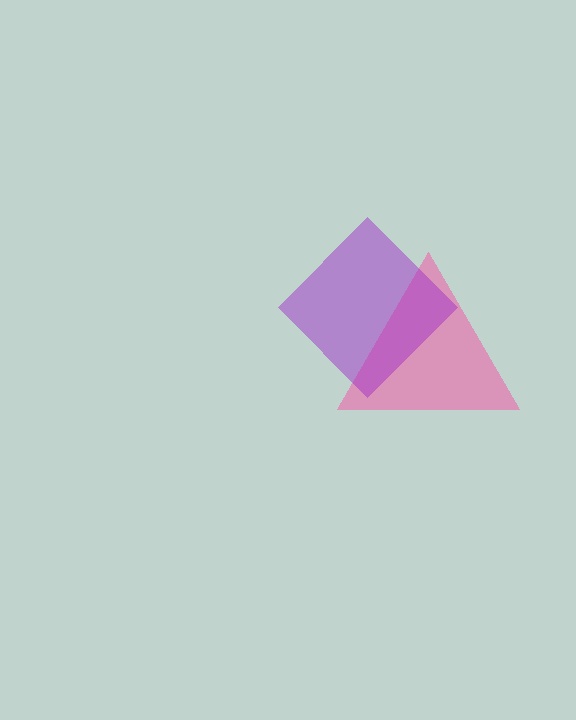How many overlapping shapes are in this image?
There are 2 overlapping shapes in the image.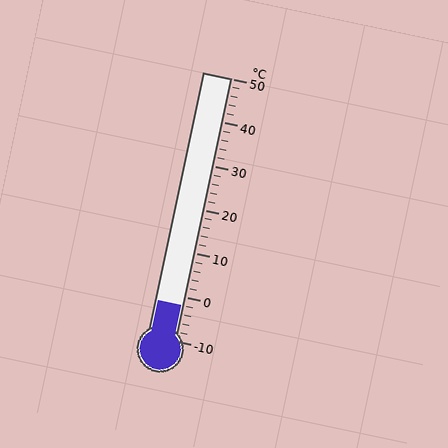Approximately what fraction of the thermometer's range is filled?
The thermometer is filled to approximately 15% of its range.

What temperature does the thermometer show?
The thermometer shows approximately -2°C.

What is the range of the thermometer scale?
The thermometer scale ranges from -10°C to 50°C.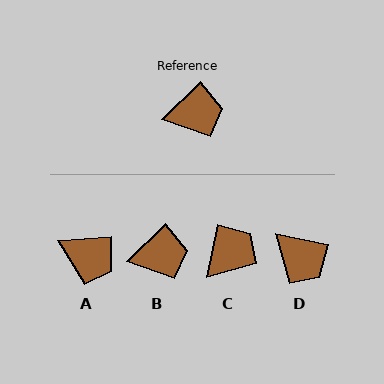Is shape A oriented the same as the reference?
No, it is off by about 40 degrees.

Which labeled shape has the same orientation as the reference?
B.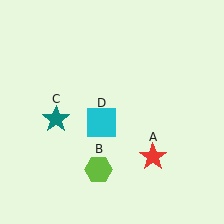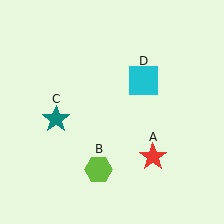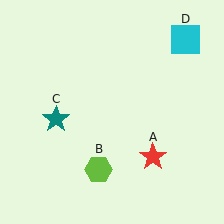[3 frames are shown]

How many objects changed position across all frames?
1 object changed position: cyan square (object D).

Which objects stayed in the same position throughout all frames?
Red star (object A) and lime hexagon (object B) and teal star (object C) remained stationary.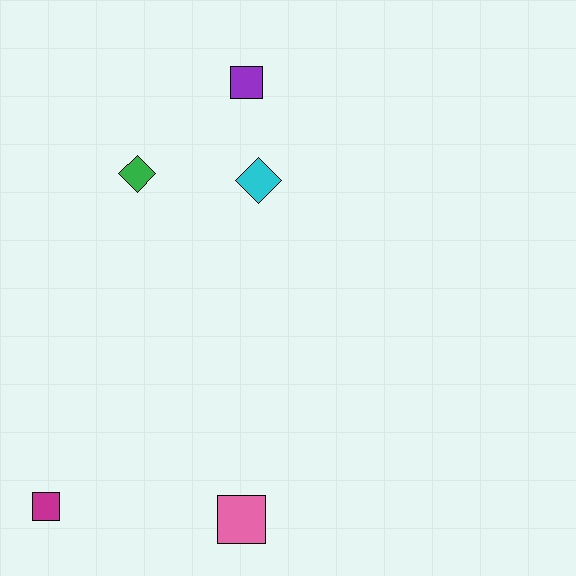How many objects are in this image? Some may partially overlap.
There are 5 objects.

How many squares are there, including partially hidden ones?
There are 3 squares.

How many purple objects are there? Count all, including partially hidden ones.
There is 1 purple object.